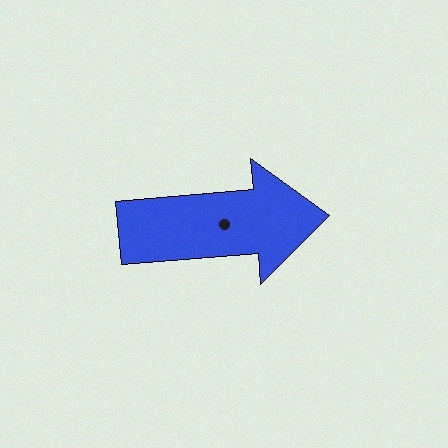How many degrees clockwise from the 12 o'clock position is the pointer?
Approximately 85 degrees.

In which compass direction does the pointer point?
East.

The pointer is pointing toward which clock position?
Roughly 3 o'clock.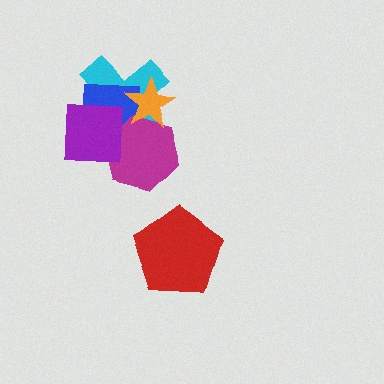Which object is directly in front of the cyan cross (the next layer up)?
The blue square is directly in front of the cyan cross.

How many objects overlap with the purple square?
3 objects overlap with the purple square.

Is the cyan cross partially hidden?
Yes, it is partially covered by another shape.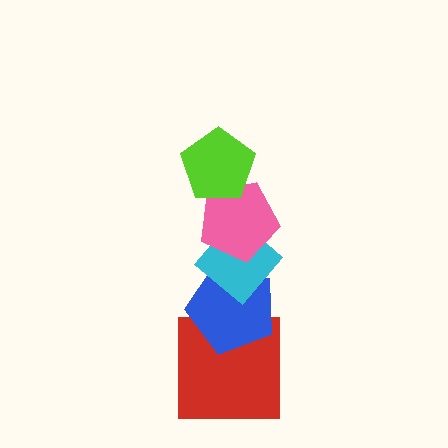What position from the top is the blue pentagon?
The blue pentagon is 4th from the top.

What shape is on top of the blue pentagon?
The cyan diamond is on top of the blue pentagon.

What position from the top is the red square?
The red square is 5th from the top.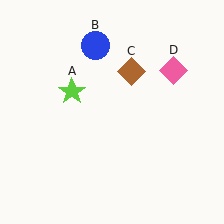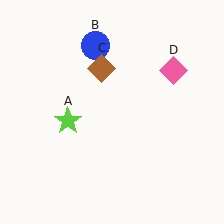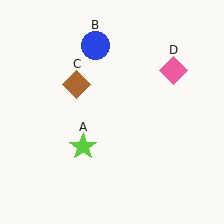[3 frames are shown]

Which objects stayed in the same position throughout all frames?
Blue circle (object B) and pink diamond (object D) remained stationary.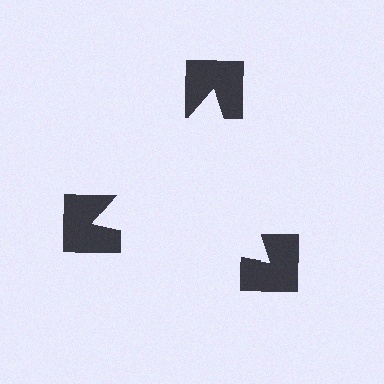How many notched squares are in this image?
There are 3 — one at each vertex of the illusory triangle.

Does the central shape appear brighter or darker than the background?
It typically appears slightly brighter than the background, even though no actual brightness change is drawn.